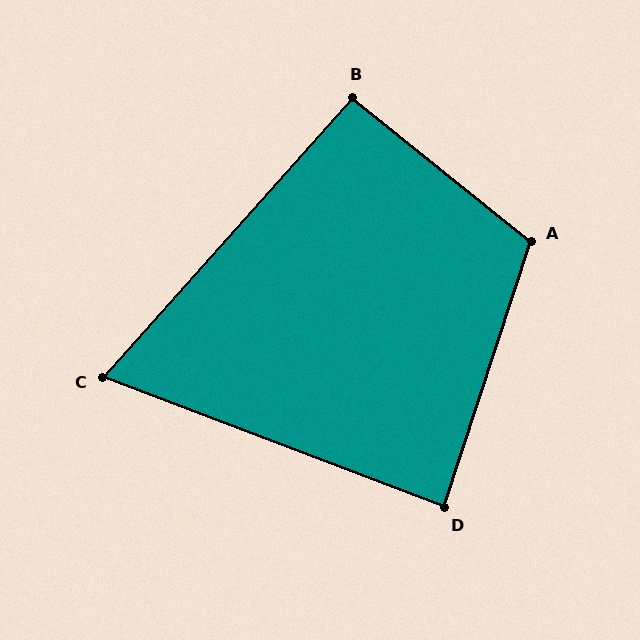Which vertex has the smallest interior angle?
C, at approximately 69 degrees.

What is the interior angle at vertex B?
Approximately 93 degrees (approximately right).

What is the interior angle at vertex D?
Approximately 87 degrees (approximately right).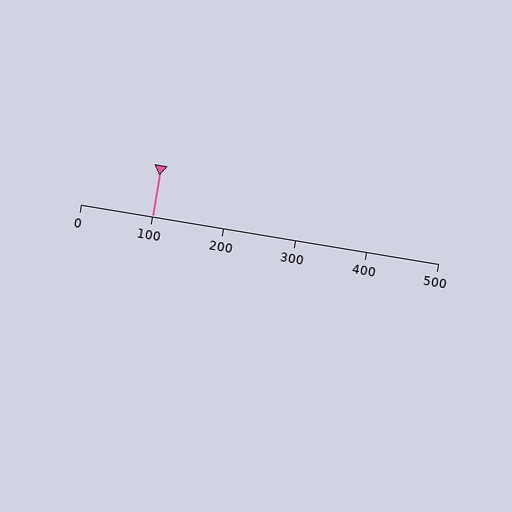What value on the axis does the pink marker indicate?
The marker indicates approximately 100.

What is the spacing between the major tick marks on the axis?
The major ticks are spaced 100 apart.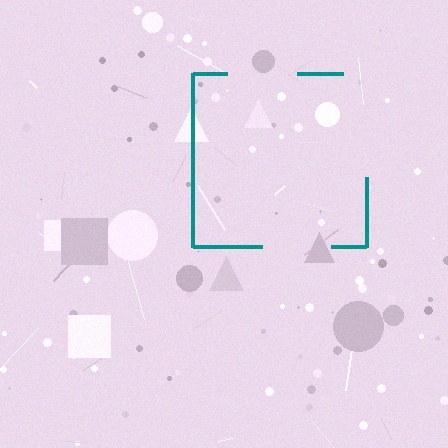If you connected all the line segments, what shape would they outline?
They would outline a square.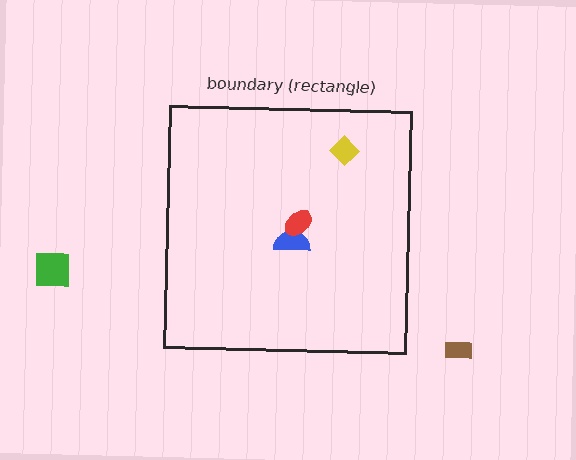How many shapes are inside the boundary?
3 inside, 2 outside.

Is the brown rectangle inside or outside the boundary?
Outside.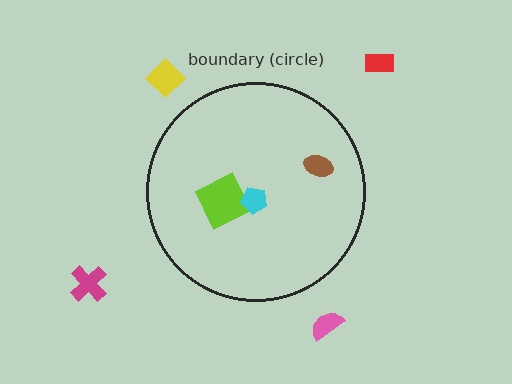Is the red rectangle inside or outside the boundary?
Outside.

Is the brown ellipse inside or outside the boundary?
Inside.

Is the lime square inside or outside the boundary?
Inside.